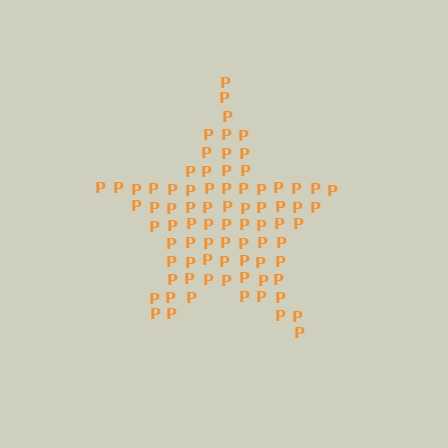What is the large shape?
The large shape is a star.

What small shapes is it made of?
It is made of small letter P's.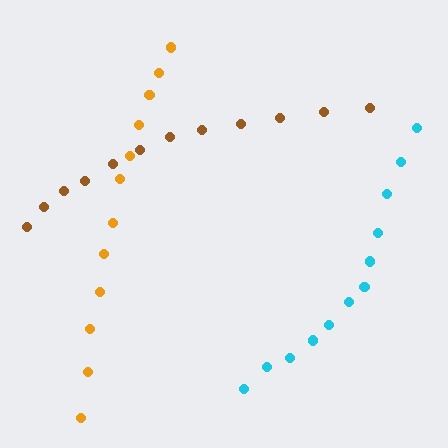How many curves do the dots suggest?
There are 3 distinct paths.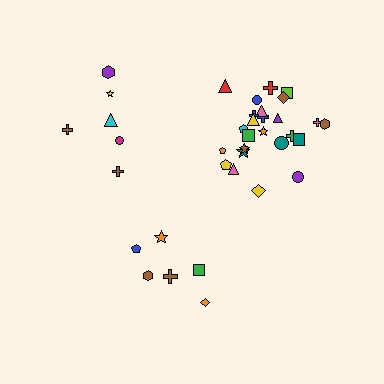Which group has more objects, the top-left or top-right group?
The top-right group.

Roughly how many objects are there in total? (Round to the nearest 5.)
Roughly 35 objects in total.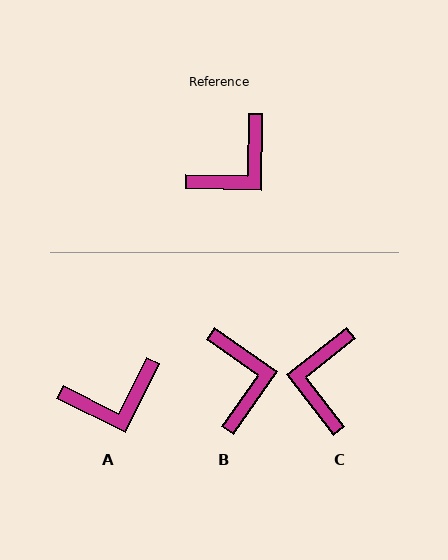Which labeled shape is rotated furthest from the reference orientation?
C, about 141 degrees away.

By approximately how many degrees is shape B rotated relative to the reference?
Approximately 56 degrees counter-clockwise.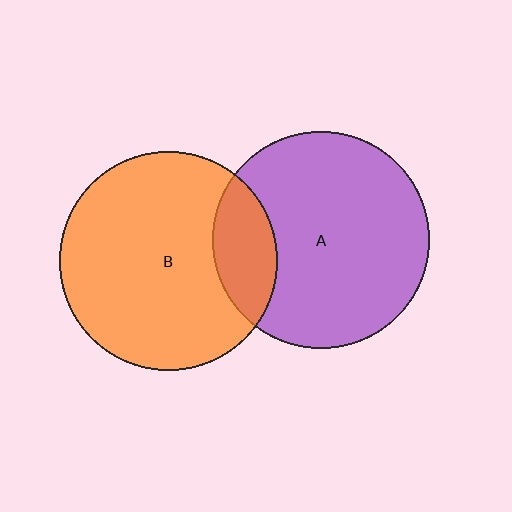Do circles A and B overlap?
Yes.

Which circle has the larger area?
Circle B (orange).